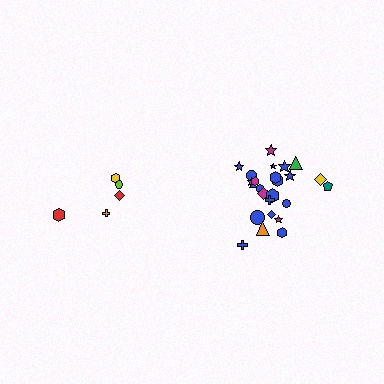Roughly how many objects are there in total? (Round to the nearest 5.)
Roughly 30 objects in total.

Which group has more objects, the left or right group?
The right group.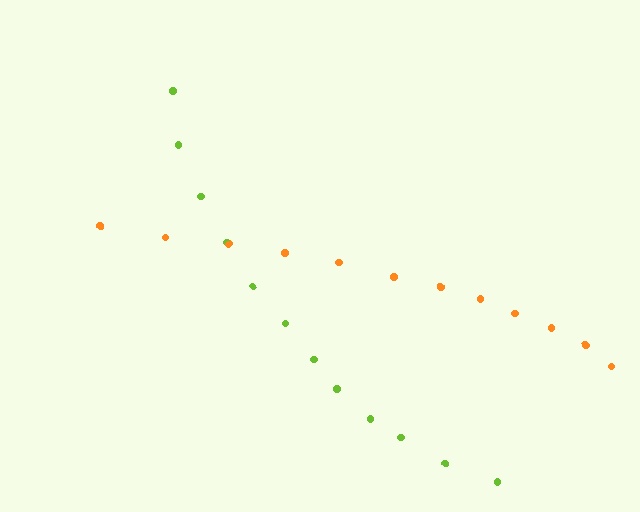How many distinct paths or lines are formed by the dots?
There are 2 distinct paths.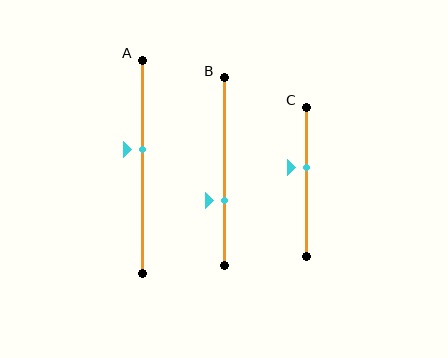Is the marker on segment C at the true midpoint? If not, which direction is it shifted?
No, the marker on segment C is shifted upward by about 9% of the segment length.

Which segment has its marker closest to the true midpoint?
Segment A has its marker closest to the true midpoint.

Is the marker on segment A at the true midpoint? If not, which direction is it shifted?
No, the marker on segment A is shifted upward by about 8% of the segment length.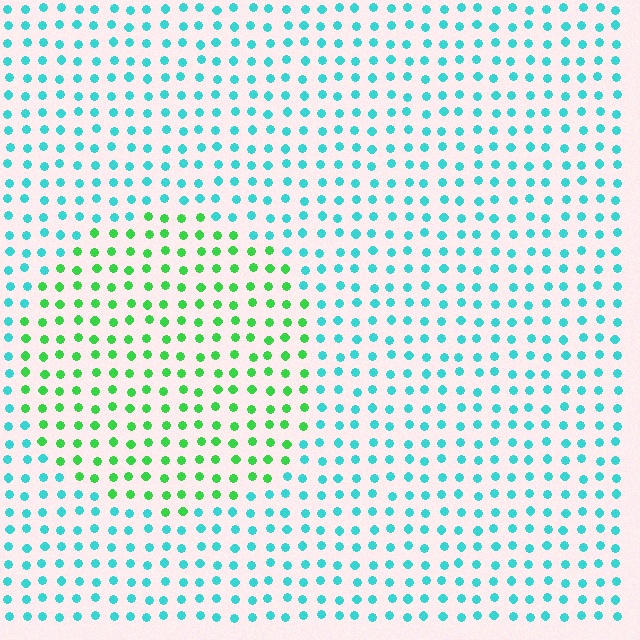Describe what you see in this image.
The image is filled with small cyan elements in a uniform arrangement. A circle-shaped region is visible where the elements are tinted to a slightly different hue, forming a subtle color boundary.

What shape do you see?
I see a circle.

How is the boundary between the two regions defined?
The boundary is defined purely by a slight shift in hue (about 53 degrees). Spacing, size, and orientation are identical on both sides.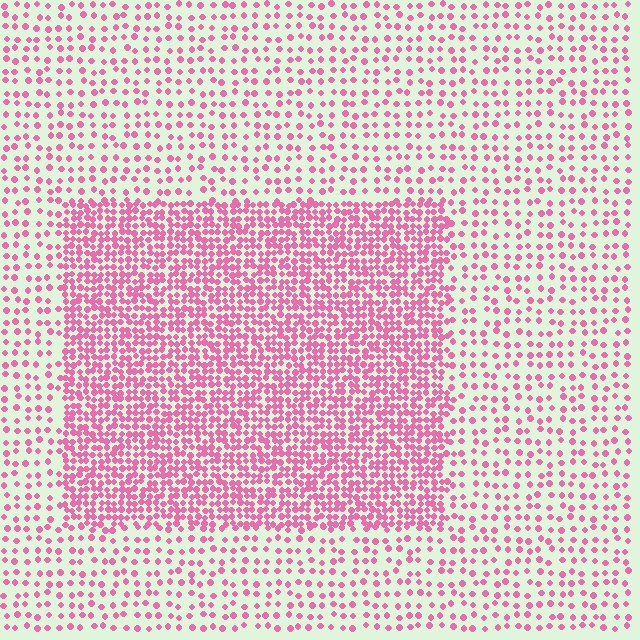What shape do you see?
I see a rectangle.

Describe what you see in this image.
The image contains small pink elements arranged at two different densities. A rectangle-shaped region is visible where the elements are more densely packed than the surrounding area.